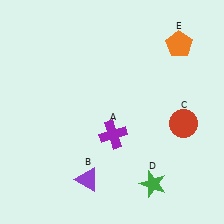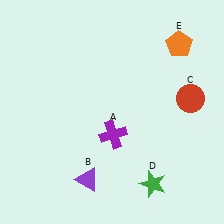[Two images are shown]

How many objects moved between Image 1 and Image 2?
1 object moved between the two images.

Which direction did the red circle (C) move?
The red circle (C) moved up.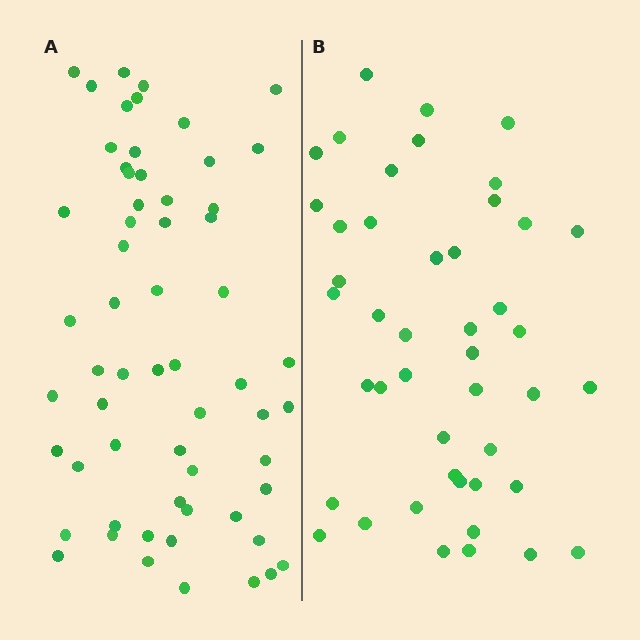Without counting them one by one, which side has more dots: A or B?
Region A (the left region) has more dots.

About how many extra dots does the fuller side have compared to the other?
Region A has approximately 15 more dots than region B.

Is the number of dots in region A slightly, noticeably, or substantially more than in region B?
Region A has noticeably more, but not dramatically so. The ratio is roughly 1.3 to 1.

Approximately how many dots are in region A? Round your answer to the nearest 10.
About 60 dots.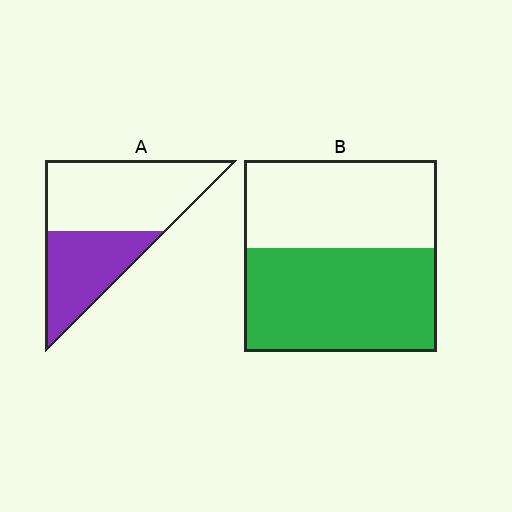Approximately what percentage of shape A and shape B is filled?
A is approximately 40% and B is approximately 55%.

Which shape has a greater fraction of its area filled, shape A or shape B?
Shape B.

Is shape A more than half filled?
No.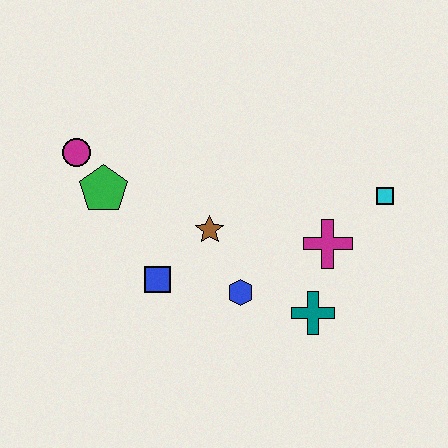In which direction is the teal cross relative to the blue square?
The teal cross is to the right of the blue square.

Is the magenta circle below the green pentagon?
No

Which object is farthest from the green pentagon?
The cyan square is farthest from the green pentagon.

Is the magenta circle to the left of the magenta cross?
Yes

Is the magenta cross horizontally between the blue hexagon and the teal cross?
No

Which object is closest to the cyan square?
The magenta cross is closest to the cyan square.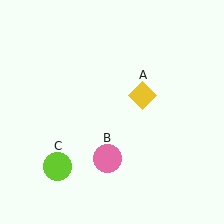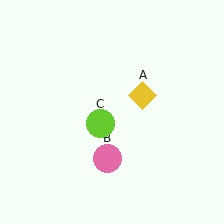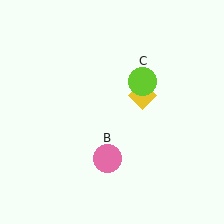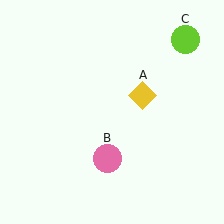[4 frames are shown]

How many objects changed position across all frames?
1 object changed position: lime circle (object C).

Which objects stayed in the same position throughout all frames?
Yellow diamond (object A) and pink circle (object B) remained stationary.